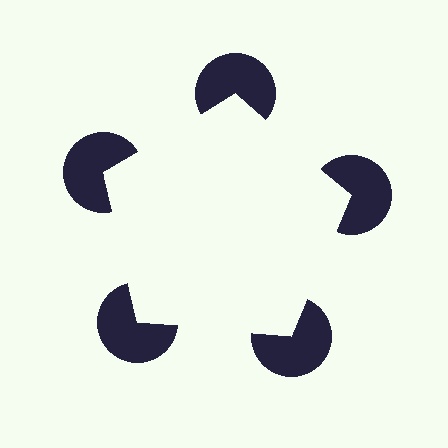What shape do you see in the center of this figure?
An illusory pentagon — its edges are inferred from the aligned wedge cuts in the pac-man discs, not physically drawn.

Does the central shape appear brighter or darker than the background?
It typically appears slightly brighter than the background, even though no actual brightness change is drawn.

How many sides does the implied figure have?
5 sides.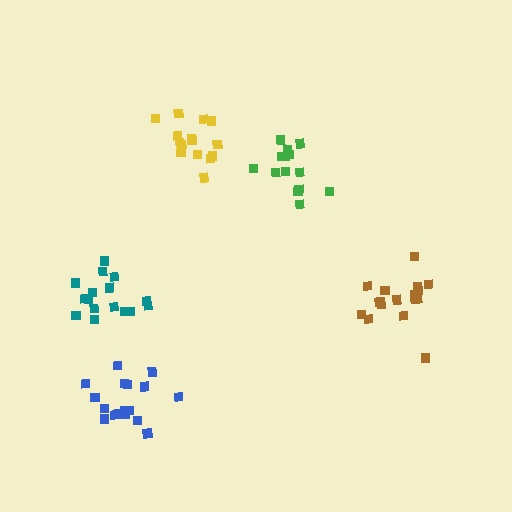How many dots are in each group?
Group 1: 14 dots, Group 2: 16 dots, Group 3: 17 dots, Group 4: 15 dots, Group 5: 18 dots (80 total).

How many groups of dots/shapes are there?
There are 5 groups.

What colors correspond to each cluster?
The clusters are colored: green, teal, brown, yellow, blue.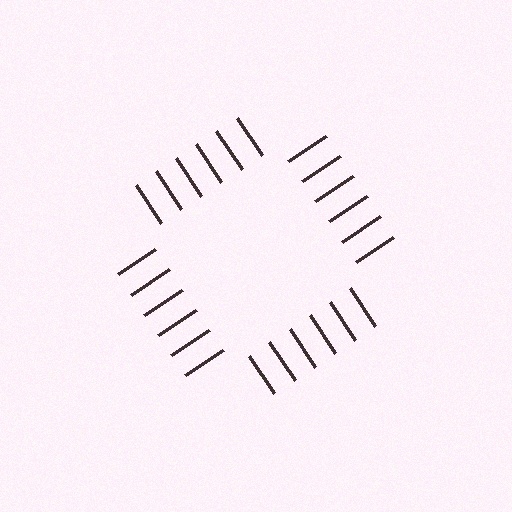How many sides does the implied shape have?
4 sides — the line-ends trace a square.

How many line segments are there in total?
24 — 6 along each of the 4 edges.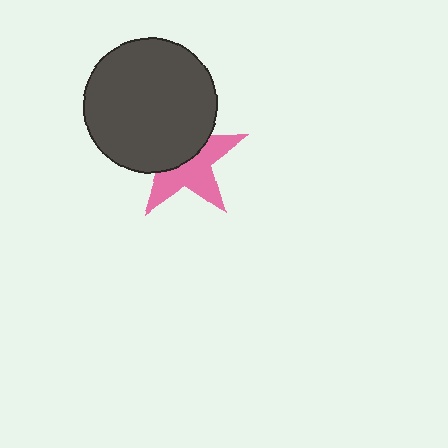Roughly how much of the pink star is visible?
About half of it is visible (roughly 51%).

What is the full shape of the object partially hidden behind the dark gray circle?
The partially hidden object is a pink star.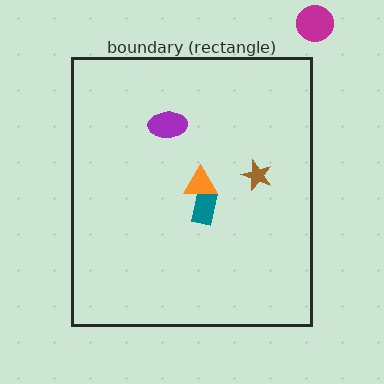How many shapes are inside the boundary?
4 inside, 1 outside.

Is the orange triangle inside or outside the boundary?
Inside.